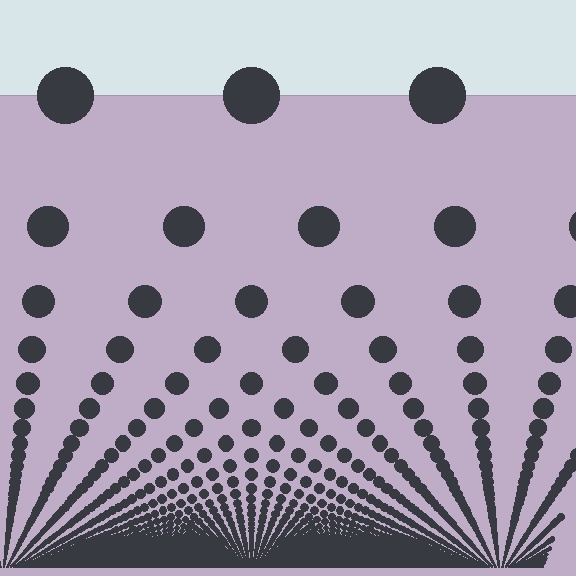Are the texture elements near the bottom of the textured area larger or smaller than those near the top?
Smaller. The gradient is inverted — elements near the bottom are smaller and denser.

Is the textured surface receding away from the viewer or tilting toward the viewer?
The surface appears to tilt toward the viewer. Texture elements get larger and sparser toward the top.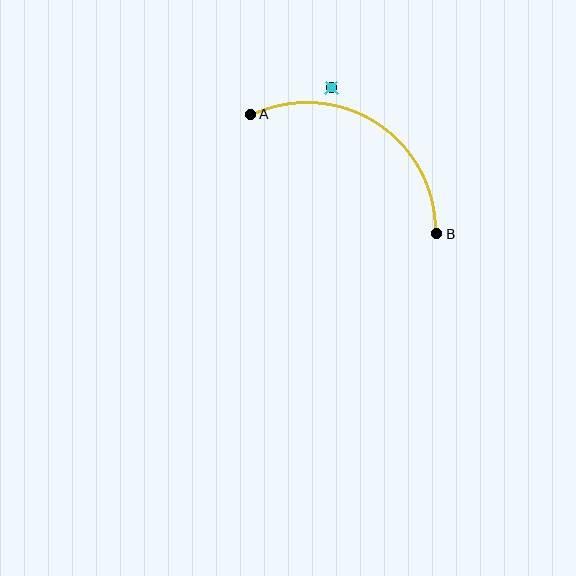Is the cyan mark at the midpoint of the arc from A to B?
No — the cyan mark does not lie on the arc at all. It sits slightly outside the curve.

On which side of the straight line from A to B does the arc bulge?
The arc bulges above the straight line connecting A and B.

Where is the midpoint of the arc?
The arc midpoint is the point on the curve farthest from the straight line joining A and B. It sits above that line.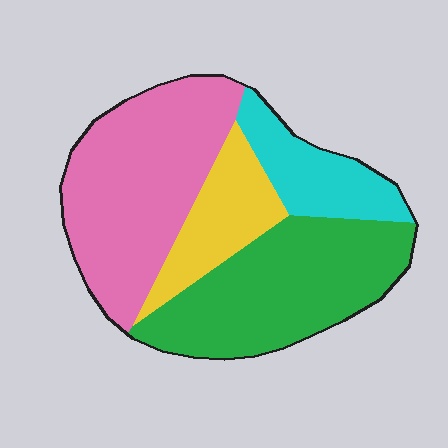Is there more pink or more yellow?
Pink.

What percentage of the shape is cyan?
Cyan covers 14% of the shape.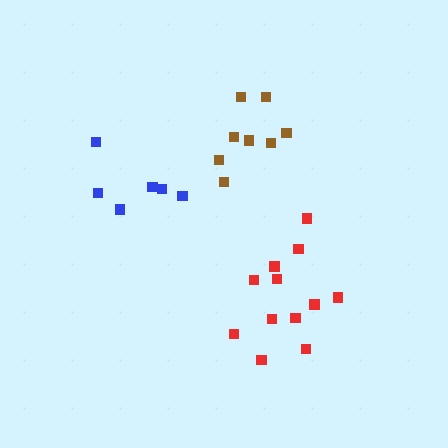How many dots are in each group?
Group 1: 6 dots, Group 2: 12 dots, Group 3: 8 dots (26 total).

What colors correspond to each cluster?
The clusters are colored: blue, red, brown.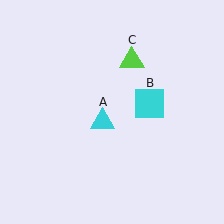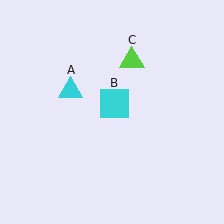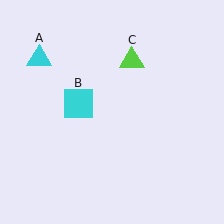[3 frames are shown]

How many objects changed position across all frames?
2 objects changed position: cyan triangle (object A), cyan square (object B).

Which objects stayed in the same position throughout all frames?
Lime triangle (object C) remained stationary.